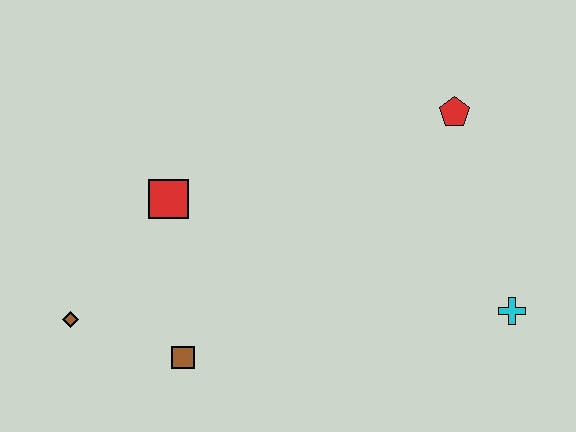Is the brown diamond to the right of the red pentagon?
No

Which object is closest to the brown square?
The brown diamond is closest to the brown square.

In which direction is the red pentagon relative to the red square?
The red pentagon is to the right of the red square.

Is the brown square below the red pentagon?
Yes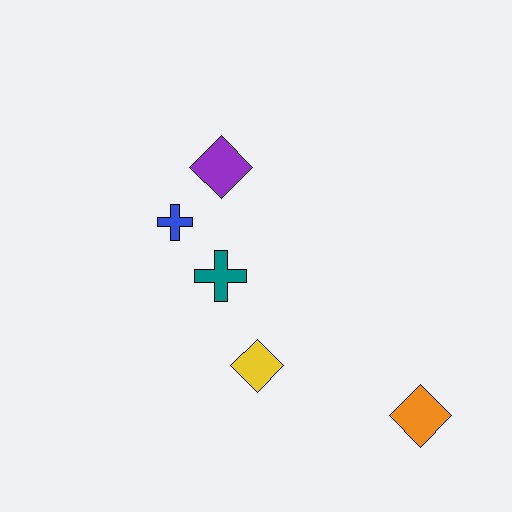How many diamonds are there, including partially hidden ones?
There are 3 diamonds.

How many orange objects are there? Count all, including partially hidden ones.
There is 1 orange object.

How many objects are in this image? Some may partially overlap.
There are 5 objects.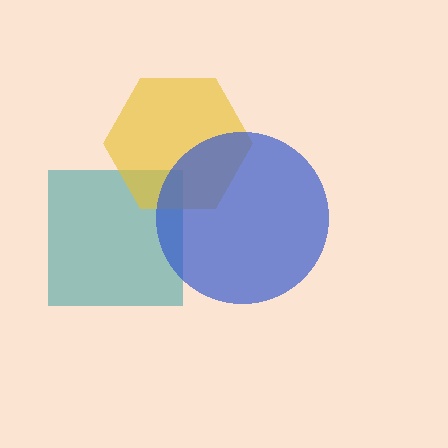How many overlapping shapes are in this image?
There are 3 overlapping shapes in the image.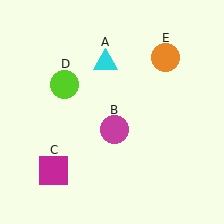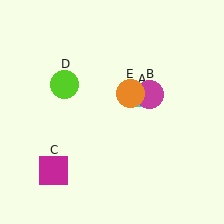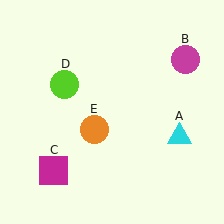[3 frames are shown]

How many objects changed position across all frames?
3 objects changed position: cyan triangle (object A), magenta circle (object B), orange circle (object E).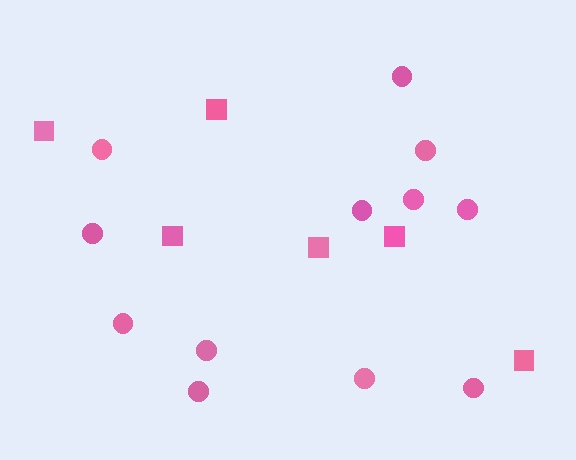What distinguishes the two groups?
There are 2 groups: one group of squares (6) and one group of circles (12).